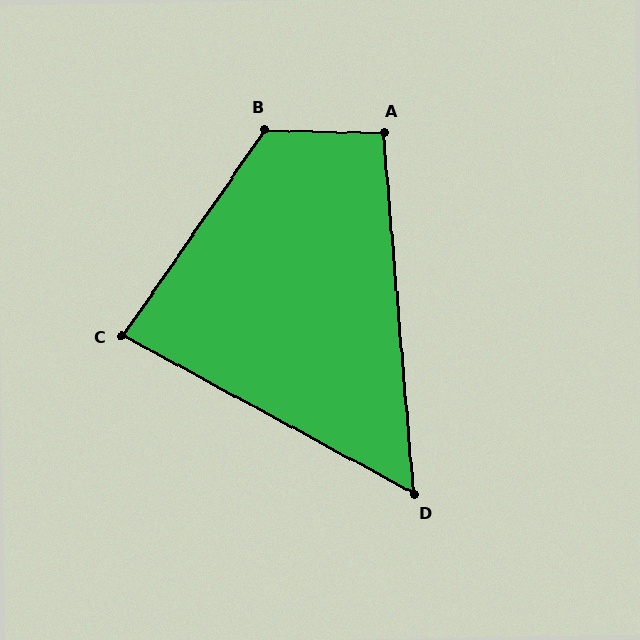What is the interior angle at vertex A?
Approximately 96 degrees (obtuse).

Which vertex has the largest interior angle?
B, at approximately 123 degrees.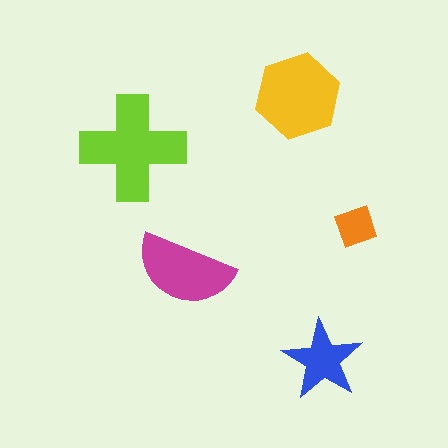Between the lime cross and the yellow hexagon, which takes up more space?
The lime cross.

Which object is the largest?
The lime cross.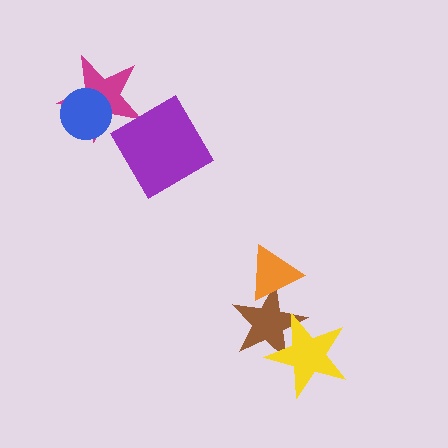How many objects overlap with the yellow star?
1 object overlaps with the yellow star.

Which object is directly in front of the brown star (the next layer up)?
The yellow star is directly in front of the brown star.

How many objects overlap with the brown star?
2 objects overlap with the brown star.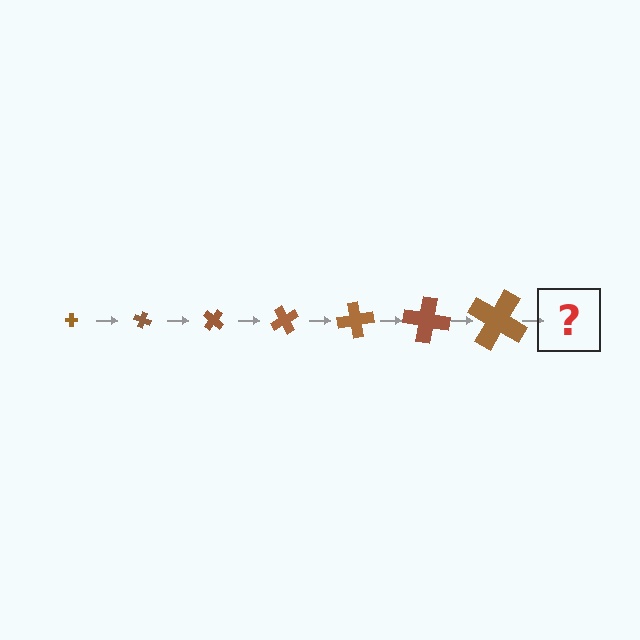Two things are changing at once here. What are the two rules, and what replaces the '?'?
The two rules are that the cross grows larger each step and it rotates 20 degrees each step. The '?' should be a cross, larger than the previous one and rotated 140 degrees from the start.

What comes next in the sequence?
The next element should be a cross, larger than the previous one and rotated 140 degrees from the start.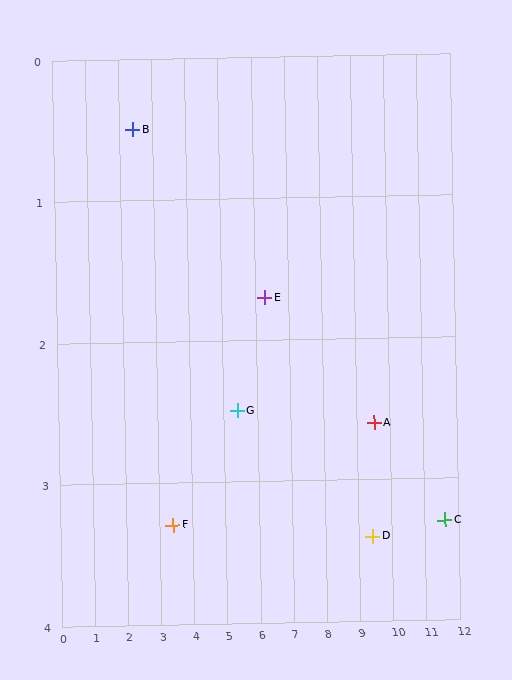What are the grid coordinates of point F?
Point F is at approximately (3.4, 3.3).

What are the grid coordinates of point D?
Point D is at approximately (9.4, 3.4).